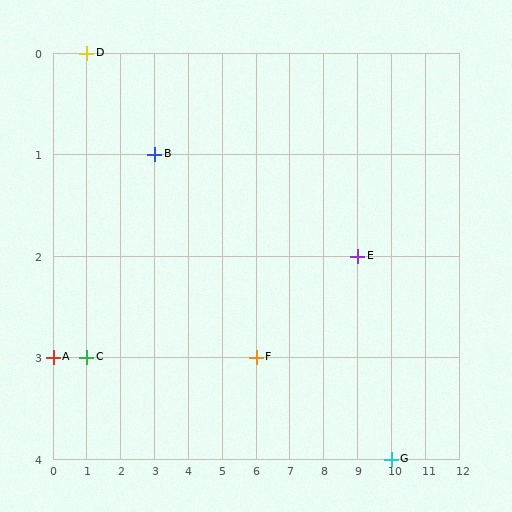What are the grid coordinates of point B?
Point B is at grid coordinates (3, 1).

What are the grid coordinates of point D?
Point D is at grid coordinates (1, 0).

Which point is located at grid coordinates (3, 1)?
Point B is at (3, 1).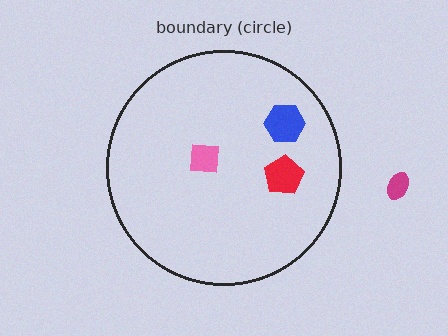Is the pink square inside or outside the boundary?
Inside.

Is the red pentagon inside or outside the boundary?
Inside.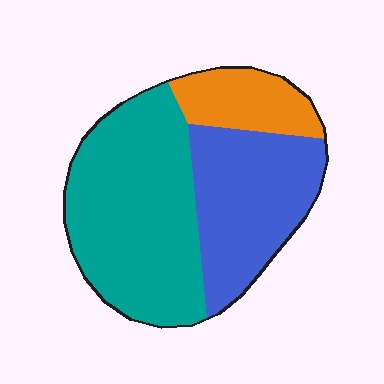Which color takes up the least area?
Orange, at roughly 15%.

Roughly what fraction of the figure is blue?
Blue covers 34% of the figure.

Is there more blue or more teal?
Teal.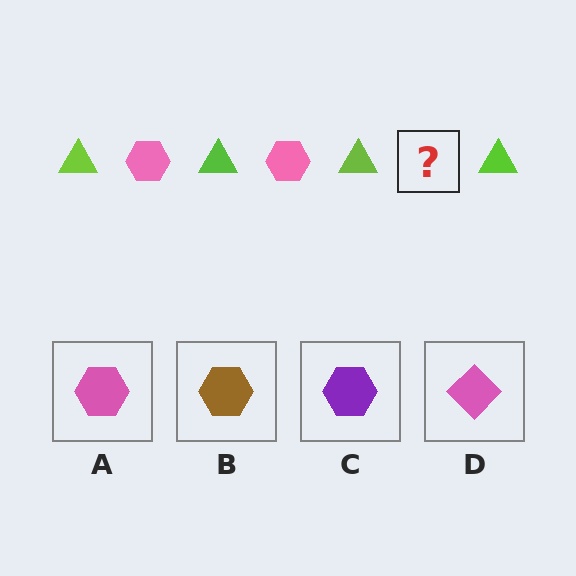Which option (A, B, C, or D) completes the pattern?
A.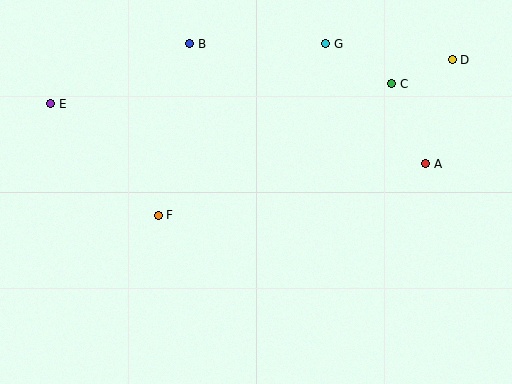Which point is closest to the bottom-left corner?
Point F is closest to the bottom-left corner.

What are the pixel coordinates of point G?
Point G is at (326, 44).